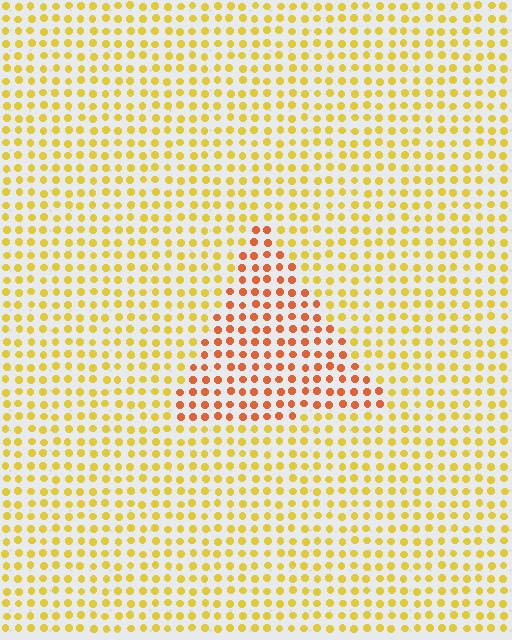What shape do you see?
I see a triangle.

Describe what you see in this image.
The image is filled with small yellow elements in a uniform arrangement. A triangle-shaped region is visible where the elements are tinted to a slightly different hue, forming a subtle color boundary.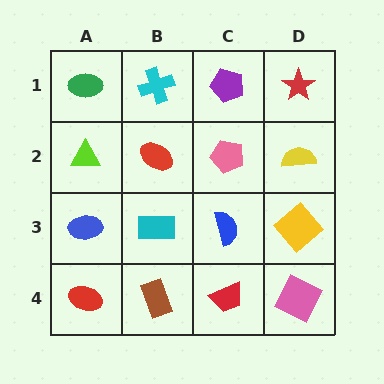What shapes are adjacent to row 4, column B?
A cyan rectangle (row 3, column B), a red ellipse (row 4, column A), a red trapezoid (row 4, column C).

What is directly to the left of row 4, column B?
A red ellipse.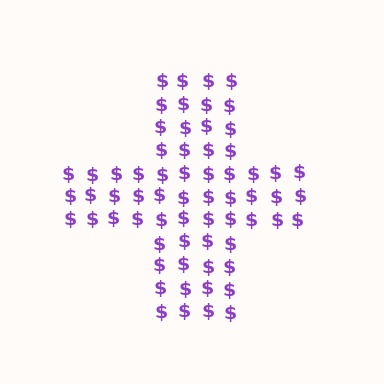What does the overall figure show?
The overall figure shows a cross.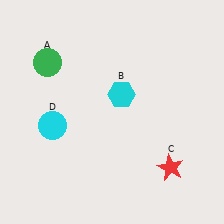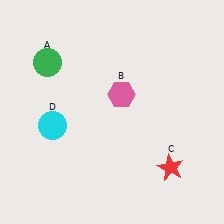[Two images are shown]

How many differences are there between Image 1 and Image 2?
There is 1 difference between the two images.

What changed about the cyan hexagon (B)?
In Image 1, B is cyan. In Image 2, it changed to pink.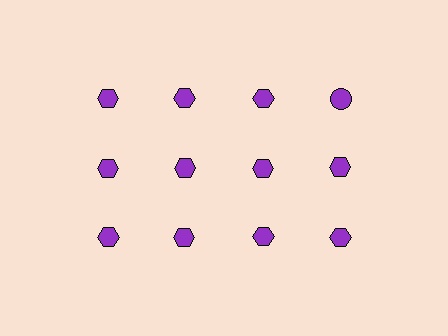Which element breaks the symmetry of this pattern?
The purple circle in the top row, second from right column breaks the symmetry. All other shapes are purple hexagons.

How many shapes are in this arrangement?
There are 12 shapes arranged in a grid pattern.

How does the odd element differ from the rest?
It has a different shape: circle instead of hexagon.